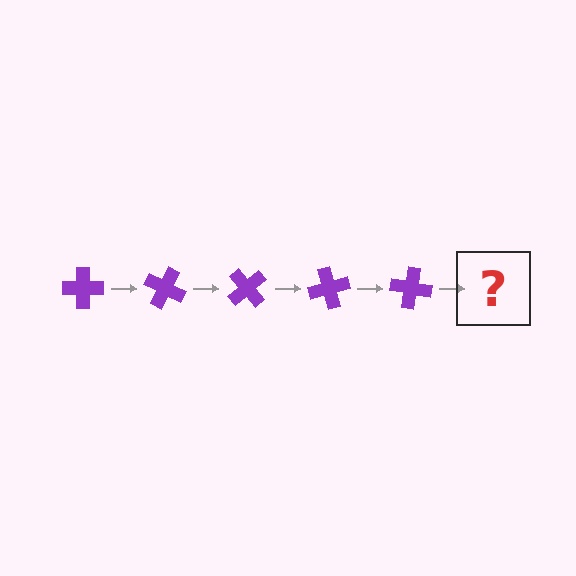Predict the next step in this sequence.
The next step is a purple cross rotated 125 degrees.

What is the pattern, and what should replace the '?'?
The pattern is that the cross rotates 25 degrees each step. The '?' should be a purple cross rotated 125 degrees.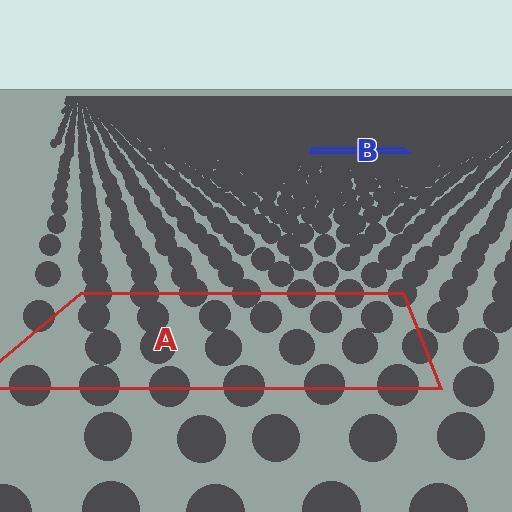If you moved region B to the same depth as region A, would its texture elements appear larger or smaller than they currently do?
They would appear larger. At a closer depth, the same texture elements are projected at a bigger on-screen size.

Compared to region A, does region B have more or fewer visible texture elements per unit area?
Region B has more texture elements per unit area — they are packed more densely because it is farther away.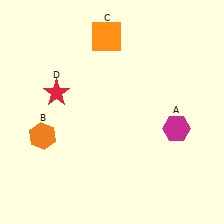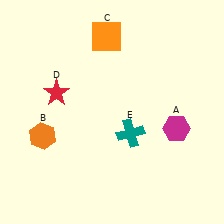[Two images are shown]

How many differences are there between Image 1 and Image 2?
There is 1 difference between the two images.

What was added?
A teal cross (E) was added in Image 2.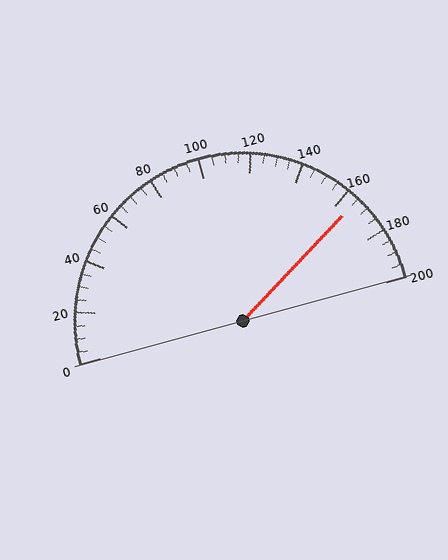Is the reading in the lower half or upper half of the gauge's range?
The reading is in the upper half of the range (0 to 200).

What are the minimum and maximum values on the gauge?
The gauge ranges from 0 to 200.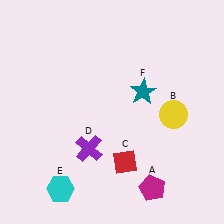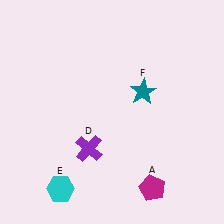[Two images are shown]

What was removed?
The red diamond (C), the yellow circle (B) were removed in Image 2.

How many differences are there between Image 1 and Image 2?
There are 2 differences between the two images.